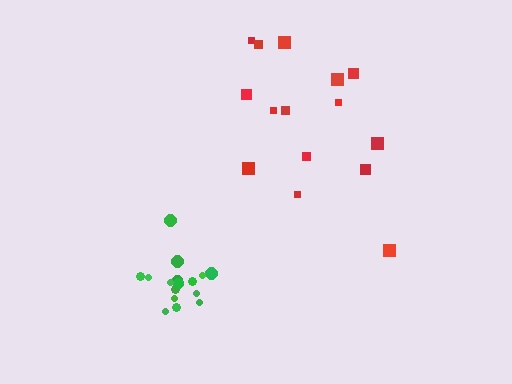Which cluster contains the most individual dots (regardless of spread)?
Green (16).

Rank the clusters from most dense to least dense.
green, red.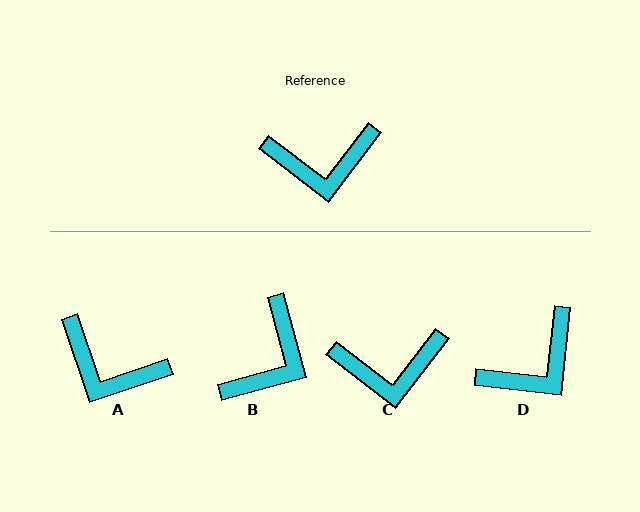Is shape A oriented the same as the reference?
No, it is off by about 34 degrees.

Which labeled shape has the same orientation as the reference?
C.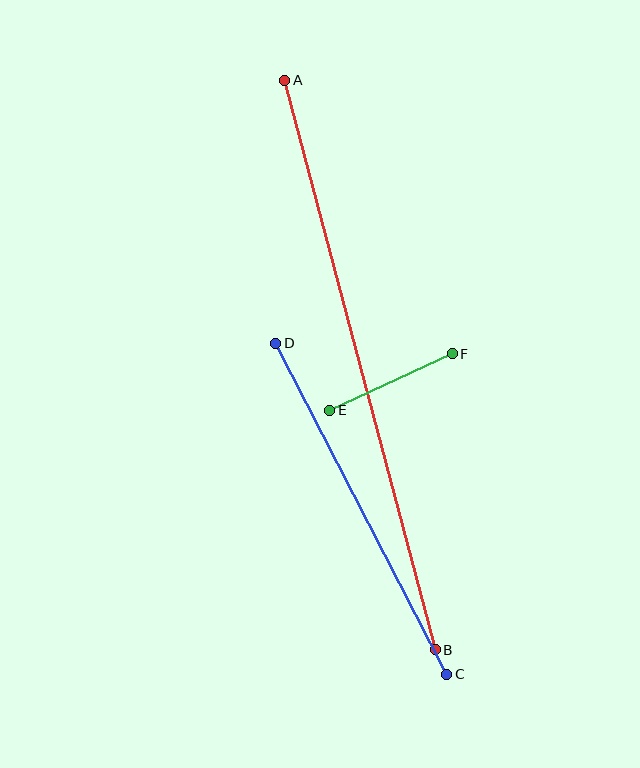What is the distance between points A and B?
The distance is approximately 589 pixels.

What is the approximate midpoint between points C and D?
The midpoint is at approximately (361, 509) pixels.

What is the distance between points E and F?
The distance is approximately 135 pixels.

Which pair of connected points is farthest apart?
Points A and B are farthest apart.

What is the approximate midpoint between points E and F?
The midpoint is at approximately (391, 382) pixels.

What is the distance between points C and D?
The distance is approximately 373 pixels.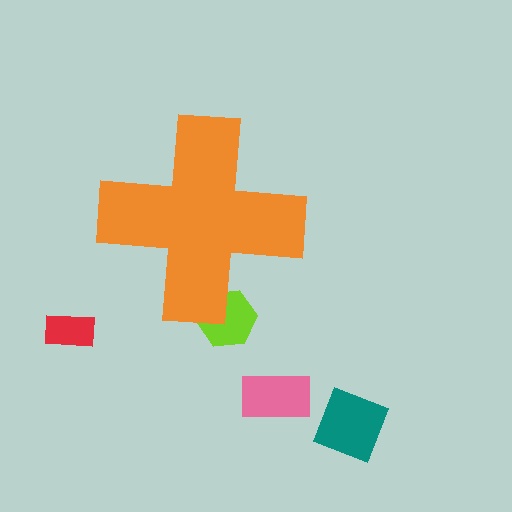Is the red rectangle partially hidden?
No, the red rectangle is fully visible.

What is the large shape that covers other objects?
An orange cross.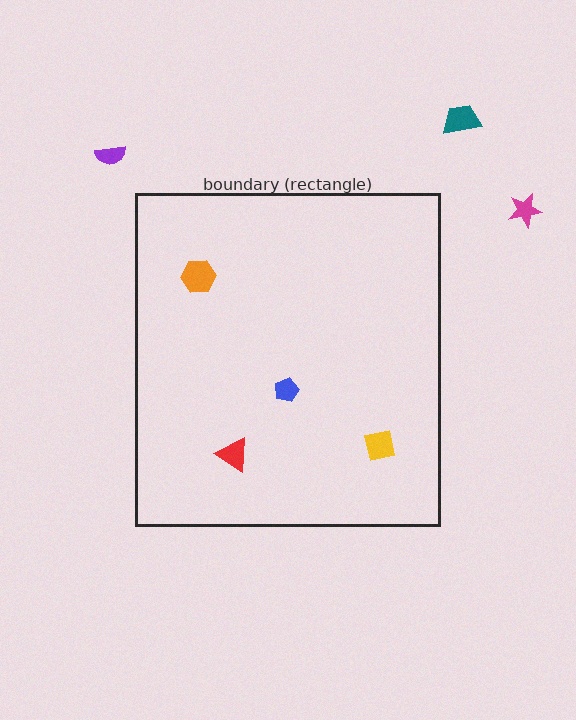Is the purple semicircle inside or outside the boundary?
Outside.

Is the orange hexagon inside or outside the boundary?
Inside.